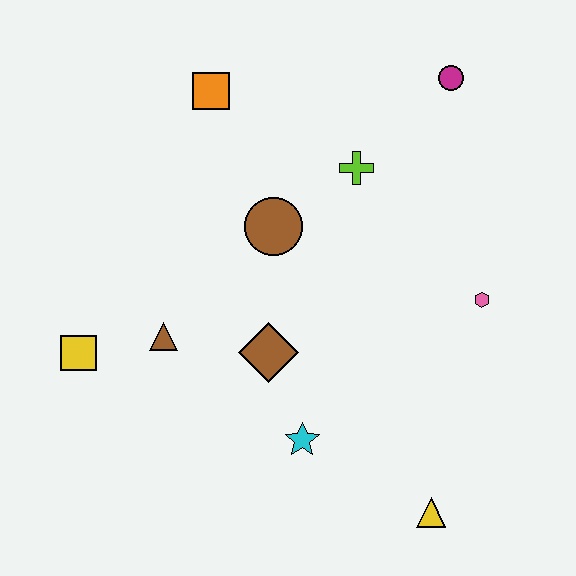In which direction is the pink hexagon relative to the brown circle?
The pink hexagon is to the right of the brown circle.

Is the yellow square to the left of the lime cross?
Yes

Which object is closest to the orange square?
The brown circle is closest to the orange square.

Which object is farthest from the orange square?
The yellow triangle is farthest from the orange square.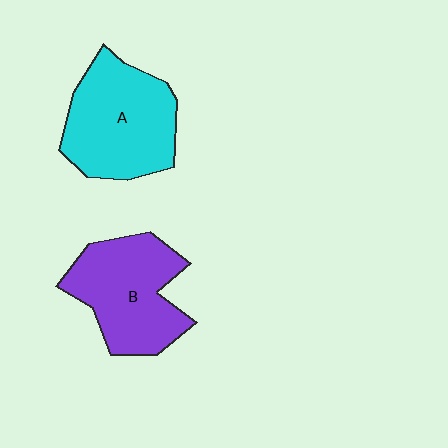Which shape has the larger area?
Shape A (cyan).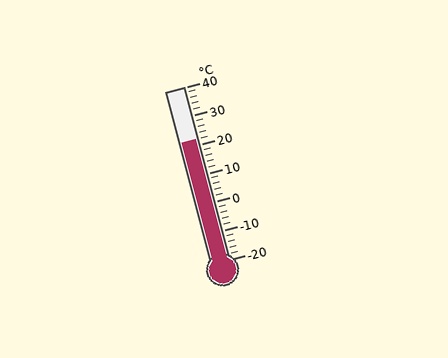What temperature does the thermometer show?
The thermometer shows approximately 22°C.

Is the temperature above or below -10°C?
The temperature is above -10°C.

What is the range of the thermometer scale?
The thermometer scale ranges from -20°C to 40°C.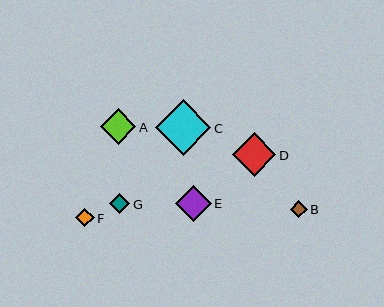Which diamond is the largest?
Diamond C is the largest with a size of approximately 56 pixels.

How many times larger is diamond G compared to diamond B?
Diamond G is approximately 1.2 times the size of diamond B.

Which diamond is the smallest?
Diamond B is the smallest with a size of approximately 17 pixels.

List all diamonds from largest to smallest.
From largest to smallest: C, D, E, A, G, F, B.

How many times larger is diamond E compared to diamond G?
Diamond E is approximately 1.8 times the size of diamond G.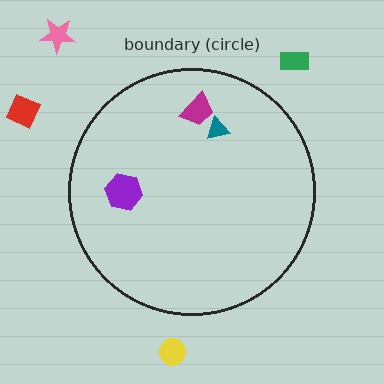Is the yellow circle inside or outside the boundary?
Outside.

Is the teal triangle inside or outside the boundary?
Inside.